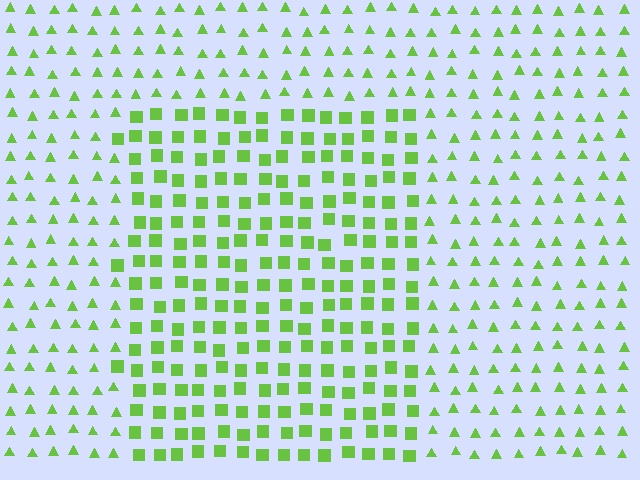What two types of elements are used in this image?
The image uses squares inside the rectangle region and triangles outside it.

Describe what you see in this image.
The image is filled with small lime elements arranged in a uniform grid. A rectangle-shaped region contains squares, while the surrounding area contains triangles. The boundary is defined purely by the change in element shape.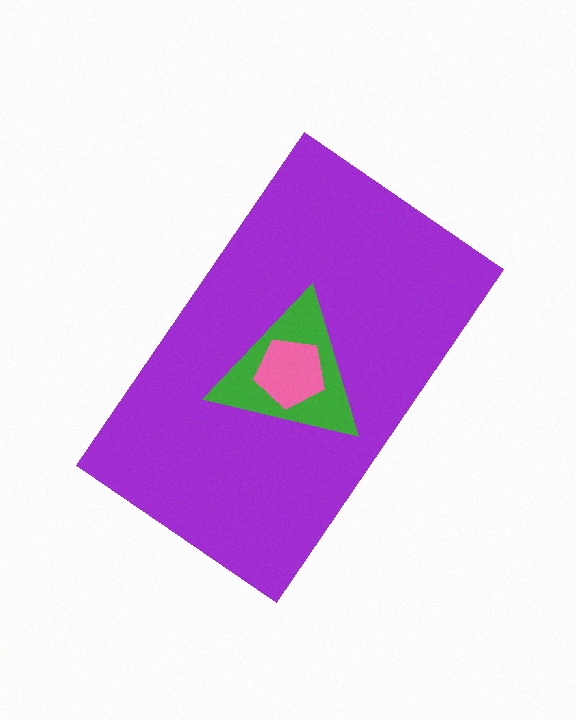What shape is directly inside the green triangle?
The pink pentagon.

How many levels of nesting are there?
3.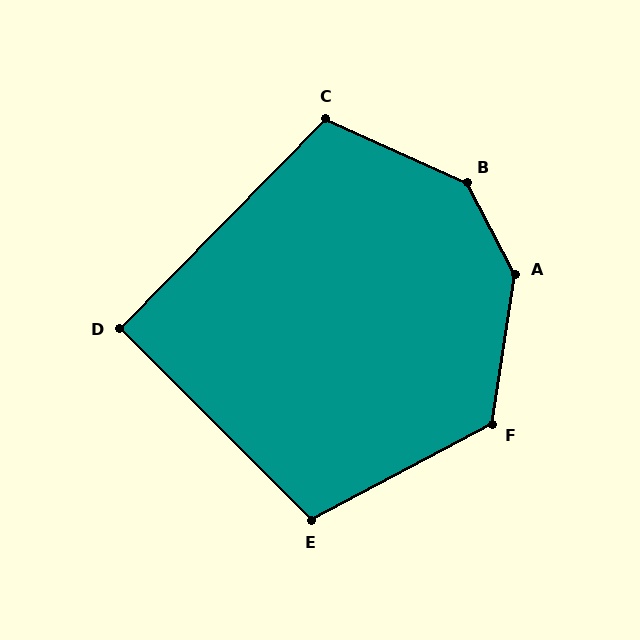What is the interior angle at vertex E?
Approximately 107 degrees (obtuse).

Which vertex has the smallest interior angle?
D, at approximately 90 degrees.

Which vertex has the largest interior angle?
A, at approximately 143 degrees.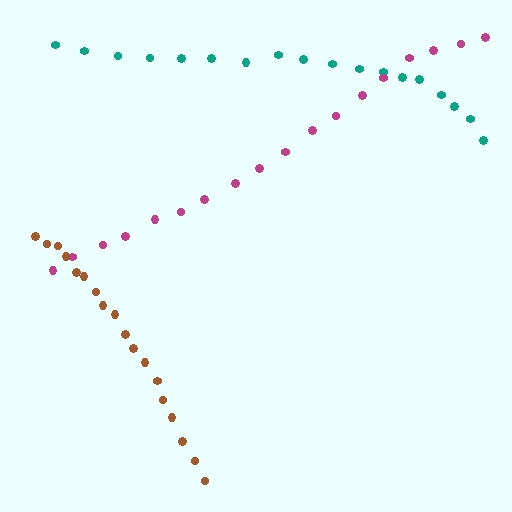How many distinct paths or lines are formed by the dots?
There are 3 distinct paths.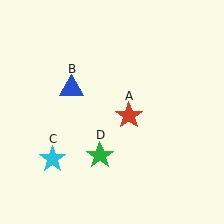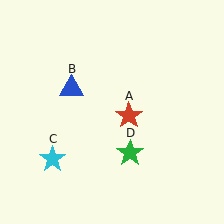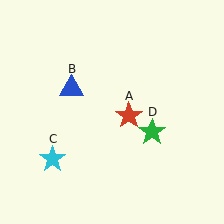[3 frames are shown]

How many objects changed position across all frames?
1 object changed position: green star (object D).